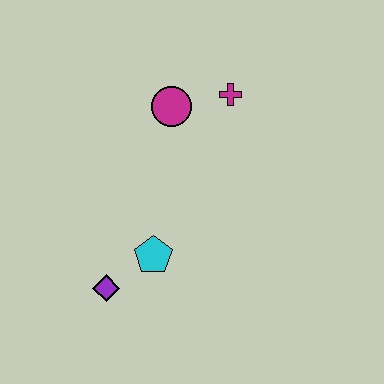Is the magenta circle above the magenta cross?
No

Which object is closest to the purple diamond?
The cyan pentagon is closest to the purple diamond.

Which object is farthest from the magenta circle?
The purple diamond is farthest from the magenta circle.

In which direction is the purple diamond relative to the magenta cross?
The purple diamond is below the magenta cross.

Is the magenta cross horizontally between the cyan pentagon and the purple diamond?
No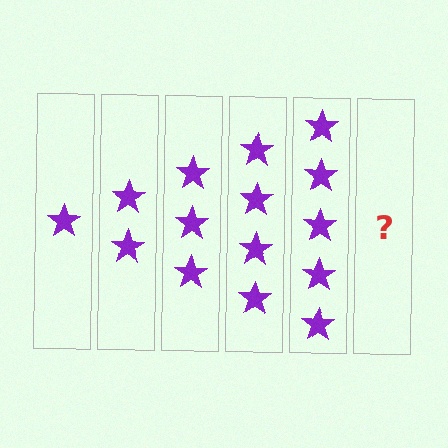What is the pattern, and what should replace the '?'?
The pattern is that each step adds one more star. The '?' should be 6 stars.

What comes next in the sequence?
The next element should be 6 stars.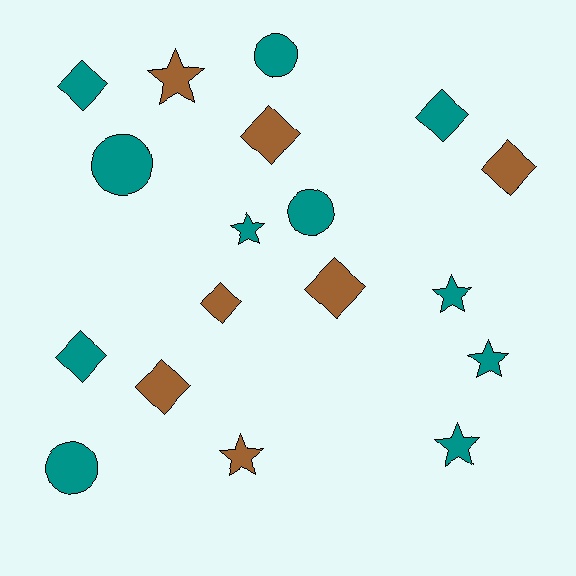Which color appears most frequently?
Teal, with 11 objects.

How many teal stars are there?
There are 4 teal stars.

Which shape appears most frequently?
Diamond, with 8 objects.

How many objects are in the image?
There are 18 objects.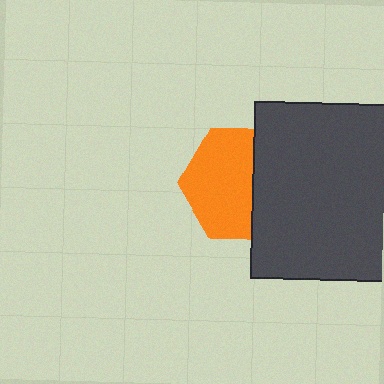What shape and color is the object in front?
The object in front is a dark gray square.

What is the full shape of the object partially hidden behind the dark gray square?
The partially hidden object is an orange hexagon.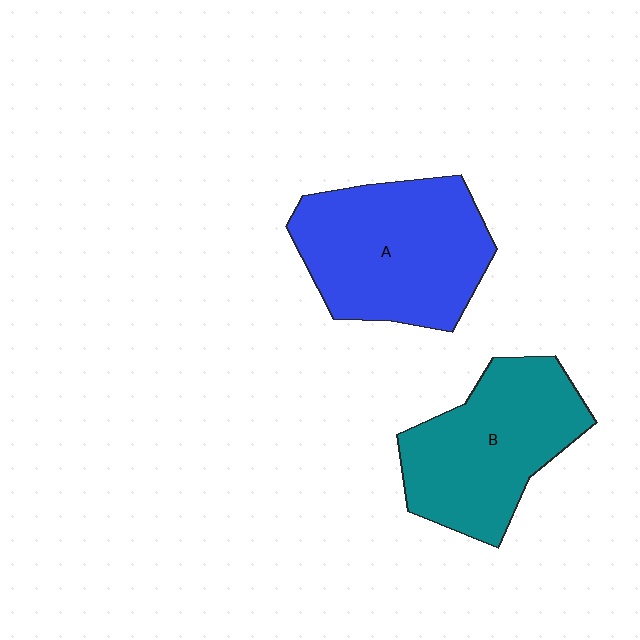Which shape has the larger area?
Shape A (blue).